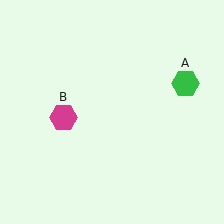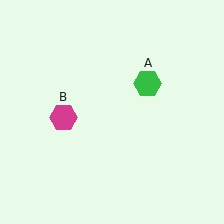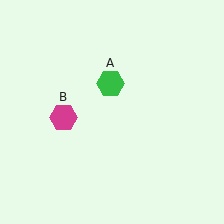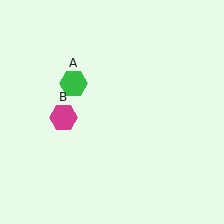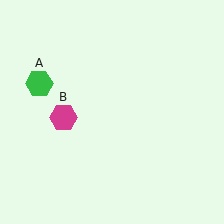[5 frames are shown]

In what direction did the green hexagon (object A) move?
The green hexagon (object A) moved left.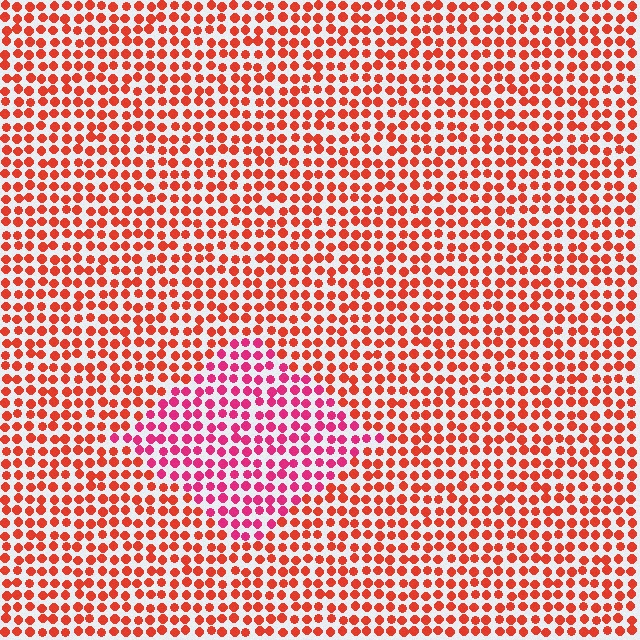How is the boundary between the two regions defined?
The boundary is defined purely by a slight shift in hue (about 33 degrees). Spacing, size, and orientation are identical on both sides.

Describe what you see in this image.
The image is filled with small red elements in a uniform arrangement. A diamond-shaped region is visible where the elements are tinted to a slightly different hue, forming a subtle color boundary.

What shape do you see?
I see a diamond.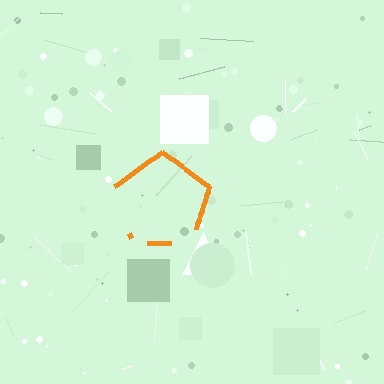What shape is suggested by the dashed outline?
The dashed outline suggests a pentagon.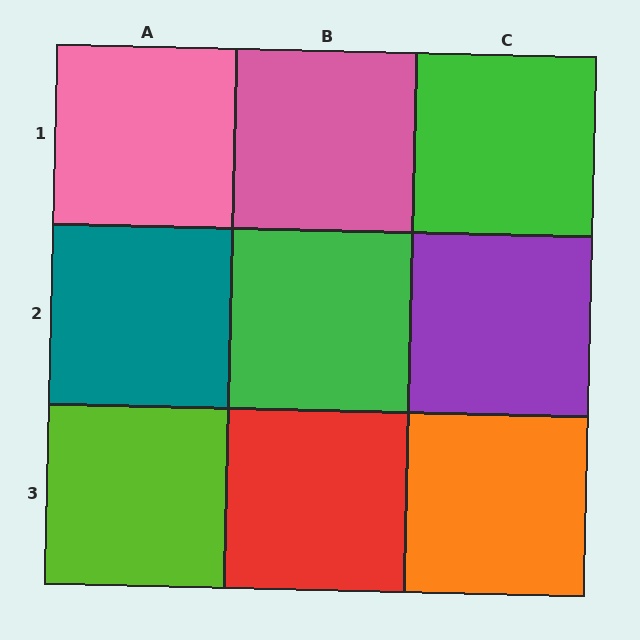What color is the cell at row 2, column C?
Purple.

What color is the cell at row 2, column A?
Teal.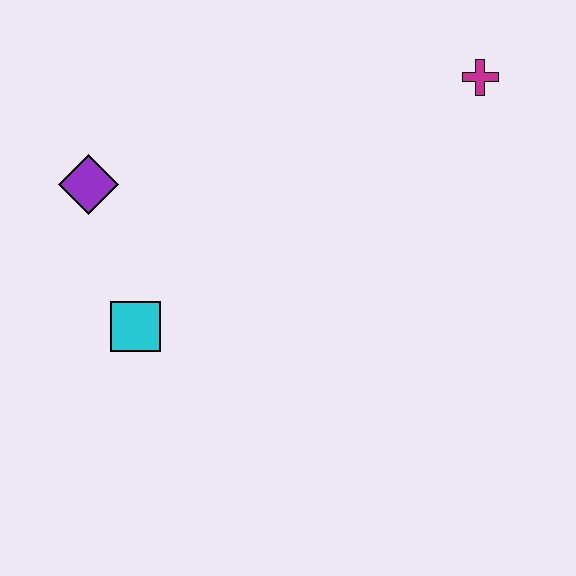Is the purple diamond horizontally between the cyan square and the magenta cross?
No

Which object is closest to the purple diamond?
The cyan square is closest to the purple diamond.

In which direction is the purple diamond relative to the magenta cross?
The purple diamond is to the left of the magenta cross.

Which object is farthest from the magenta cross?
The cyan square is farthest from the magenta cross.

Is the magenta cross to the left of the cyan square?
No